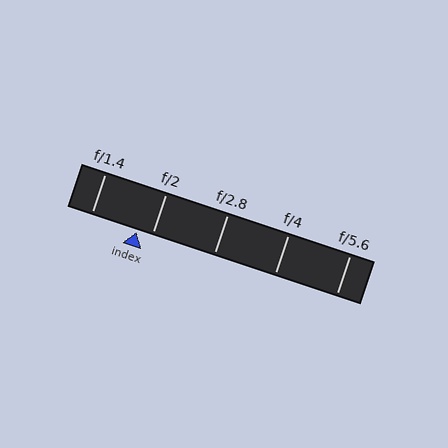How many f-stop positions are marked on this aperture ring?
There are 5 f-stop positions marked.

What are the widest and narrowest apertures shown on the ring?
The widest aperture shown is f/1.4 and the narrowest is f/5.6.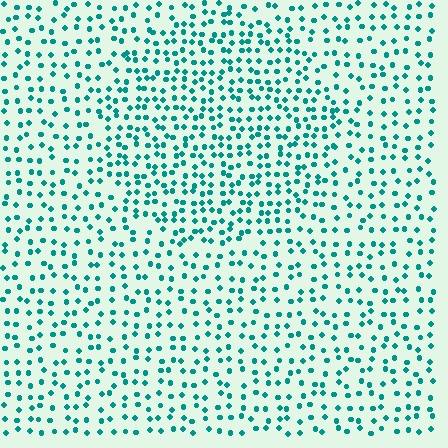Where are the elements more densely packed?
The elements are more densely packed inside the circle boundary.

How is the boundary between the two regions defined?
The boundary is defined by a change in element density (approximately 1.6x ratio). All elements are the same color, size, and shape.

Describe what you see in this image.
The image contains small teal elements arranged at two different densities. A circle-shaped region is visible where the elements are more densely packed than the surrounding area.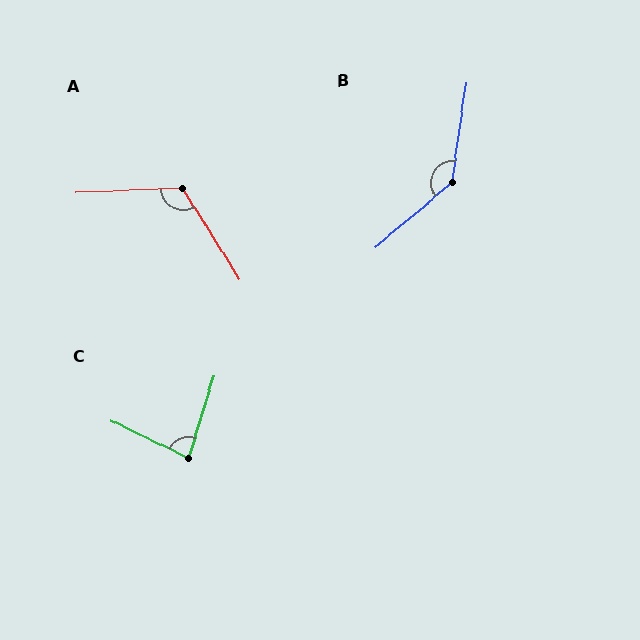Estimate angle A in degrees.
Approximately 119 degrees.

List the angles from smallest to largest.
C (82°), A (119°), B (138°).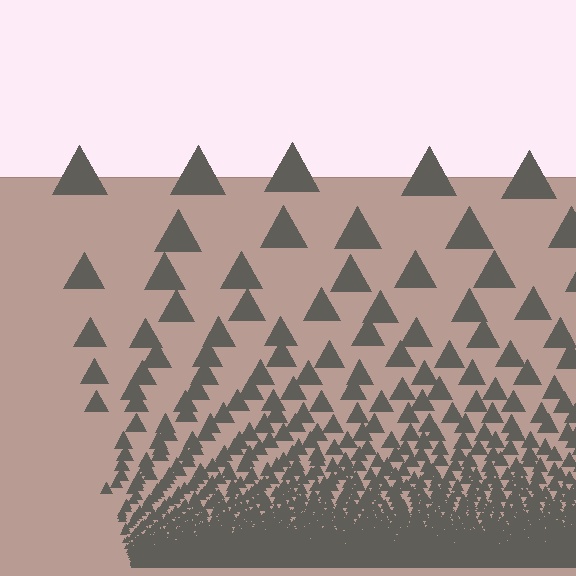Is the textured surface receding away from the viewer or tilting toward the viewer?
The surface appears to tilt toward the viewer. Texture elements get larger and sparser toward the top.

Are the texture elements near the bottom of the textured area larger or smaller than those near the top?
Smaller. The gradient is inverted — elements near the bottom are smaller and denser.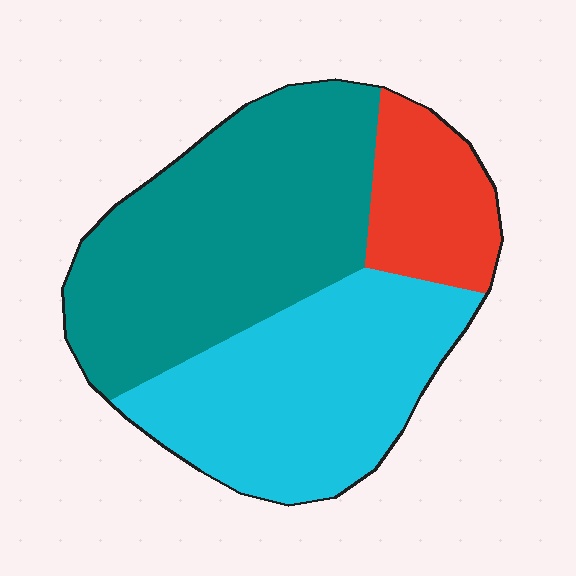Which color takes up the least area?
Red, at roughly 15%.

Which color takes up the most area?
Teal, at roughly 45%.